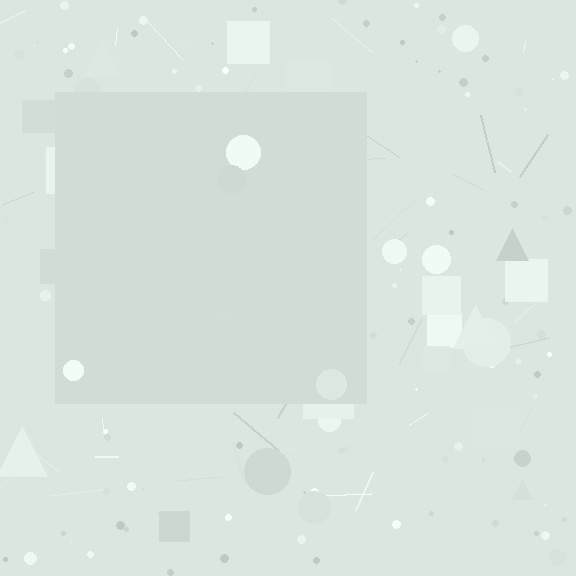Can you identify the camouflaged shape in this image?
The camouflaged shape is a square.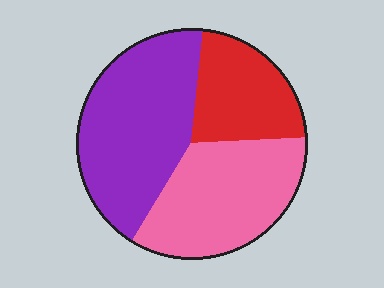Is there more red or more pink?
Pink.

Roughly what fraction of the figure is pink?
Pink takes up about one third (1/3) of the figure.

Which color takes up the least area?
Red, at roughly 25%.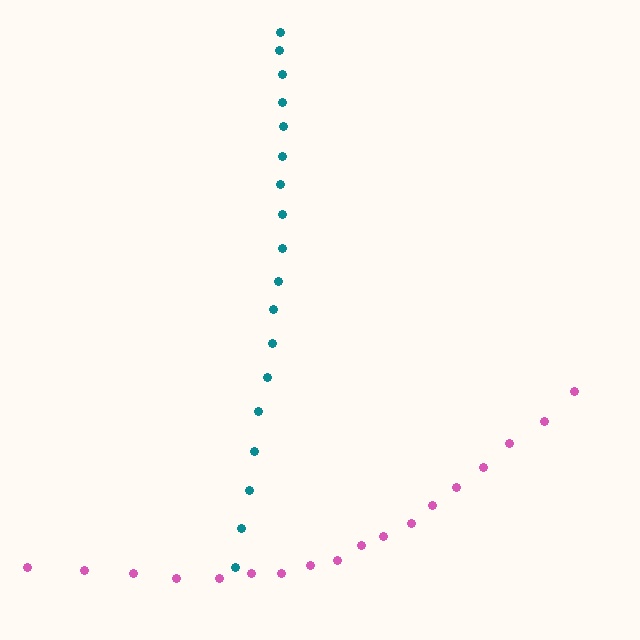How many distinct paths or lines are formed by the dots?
There are 2 distinct paths.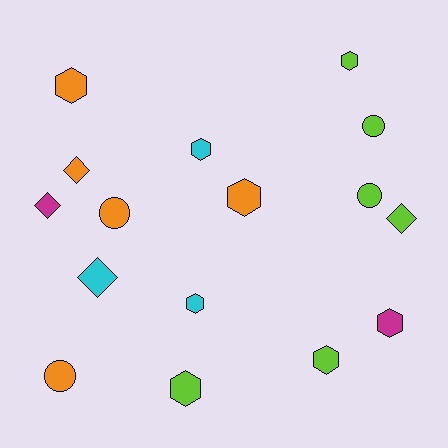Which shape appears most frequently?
Hexagon, with 8 objects.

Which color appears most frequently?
Lime, with 6 objects.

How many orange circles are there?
There are 2 orange circles.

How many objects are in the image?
There are 16 objects.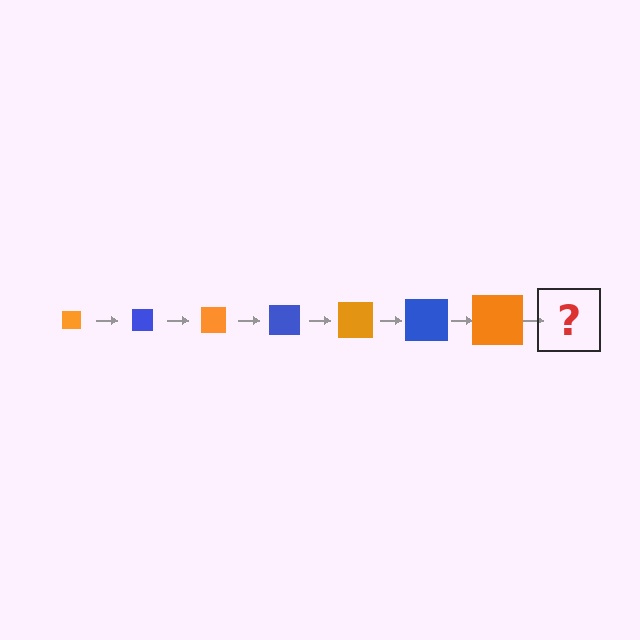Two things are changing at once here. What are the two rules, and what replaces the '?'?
The two rules are that the square grows larger each step and the color cycles through orange and blue. The '?' should be a blue square, larger than the previous one.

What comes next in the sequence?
The next element should be a blue square, larger than the previous one.